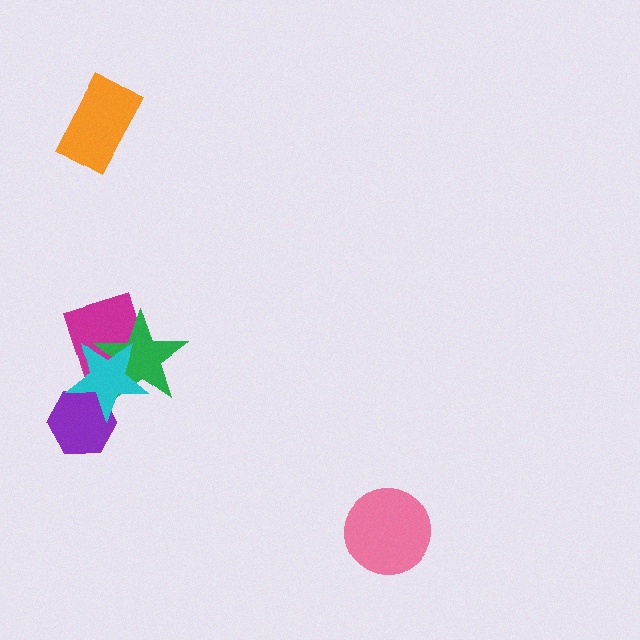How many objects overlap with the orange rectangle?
0 objects overlap with the orange rectangle.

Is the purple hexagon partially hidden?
Yes, it is partially covered by another shape.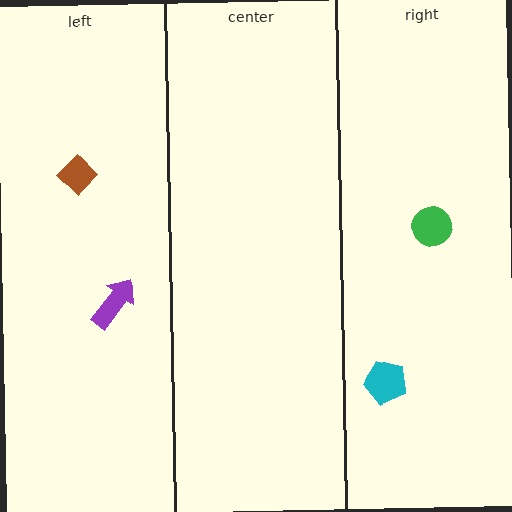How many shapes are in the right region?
2.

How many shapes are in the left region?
2.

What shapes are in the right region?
The green circle, the cyan pentagon.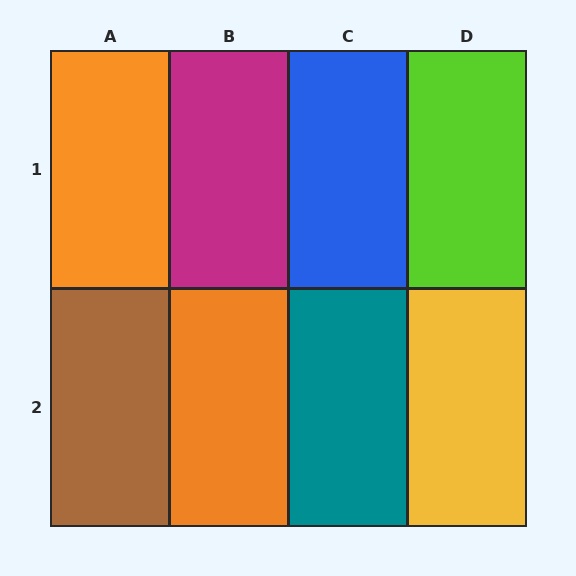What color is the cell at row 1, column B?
Magenta.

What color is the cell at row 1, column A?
Orange.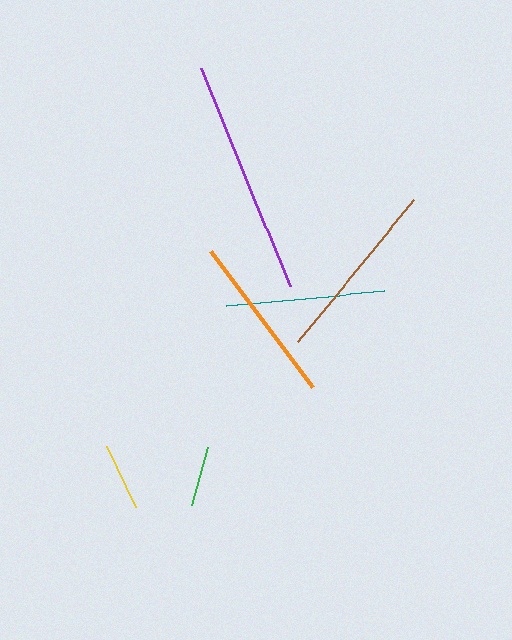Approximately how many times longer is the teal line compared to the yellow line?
The teal line is approximately 2.3 times the length of the yellow line.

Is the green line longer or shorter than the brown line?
The brown line is longer than the green line.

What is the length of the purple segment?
The purple segment is approximately 235 pixels long.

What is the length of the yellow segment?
The yellow segment is approximately 68 pixels long.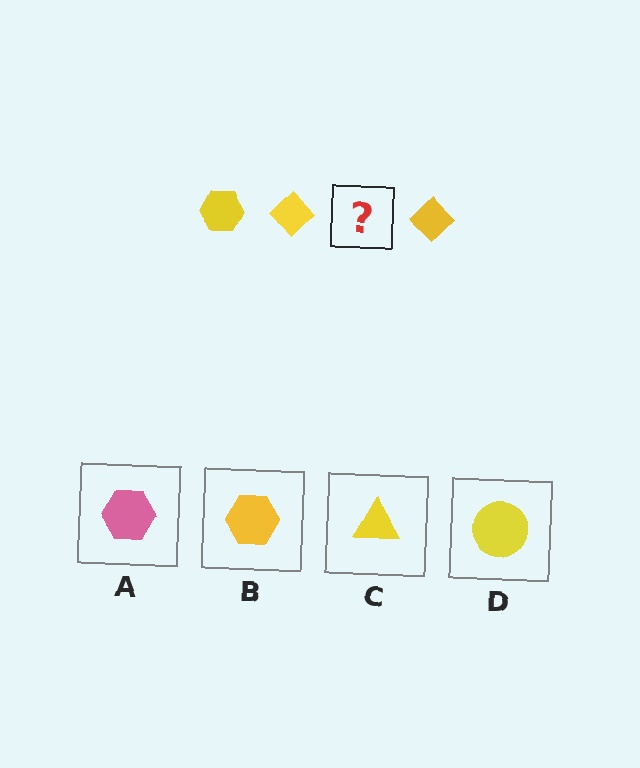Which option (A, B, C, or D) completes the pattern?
B.